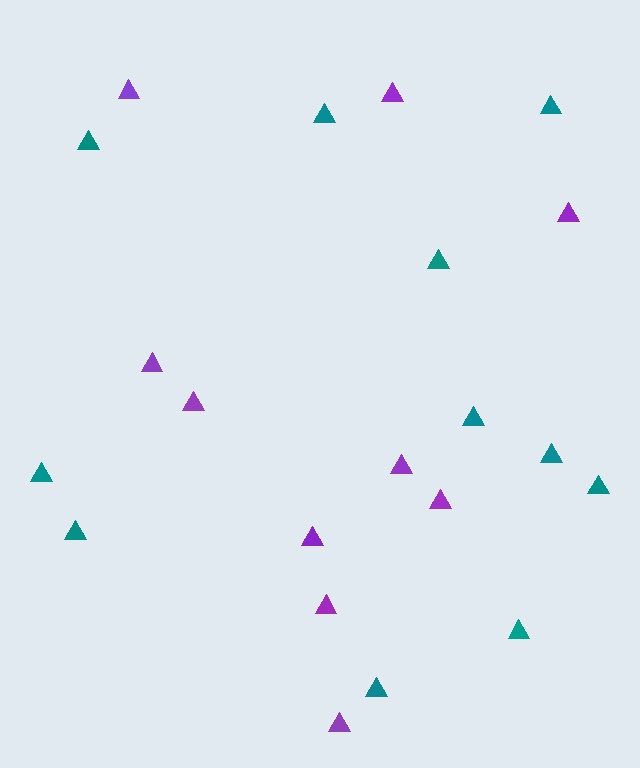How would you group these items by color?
There are 2 groups: one group of purple triangles (10) and one group of teal triangles (11).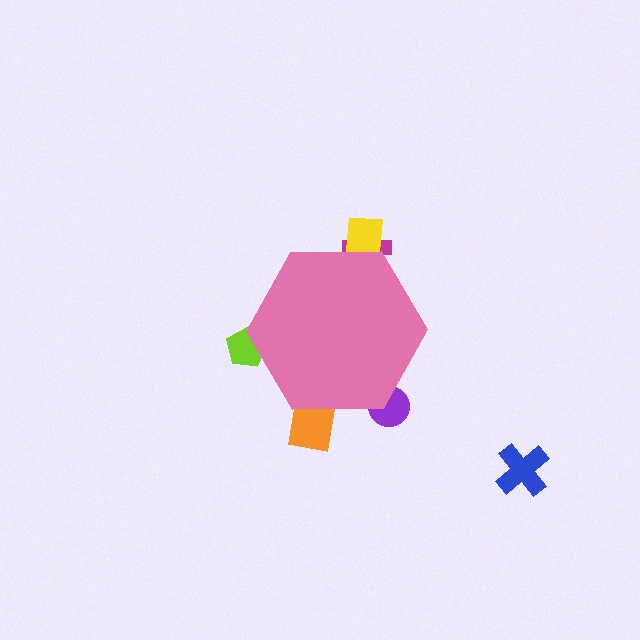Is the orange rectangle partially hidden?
Yes, the orange rectangle is partially hidden behind the pink hexagon.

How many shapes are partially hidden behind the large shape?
5 shapes are partially hidden.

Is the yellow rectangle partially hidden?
Yes, the yellow rectangle is partially hidden behind the pink hexagon.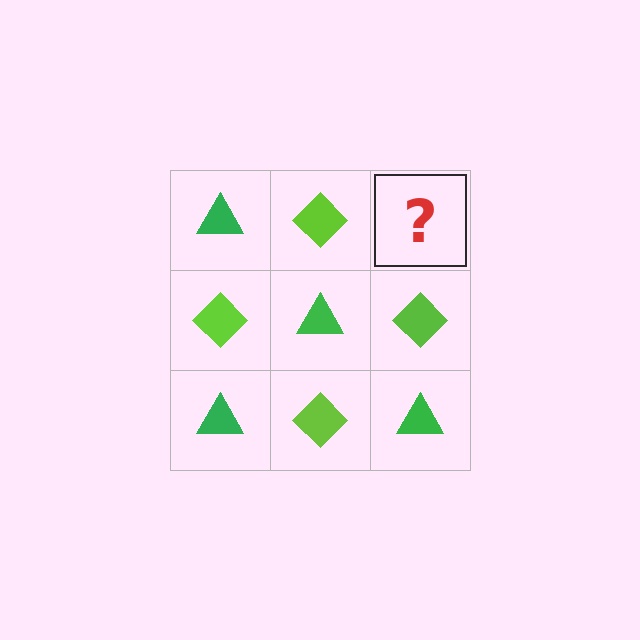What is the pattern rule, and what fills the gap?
The rule is that it alternates green triangle and lime diamond in a checkerboard pattern. The gap should be filled with a green triangle.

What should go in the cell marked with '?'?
The missing cell should contain a green triangle.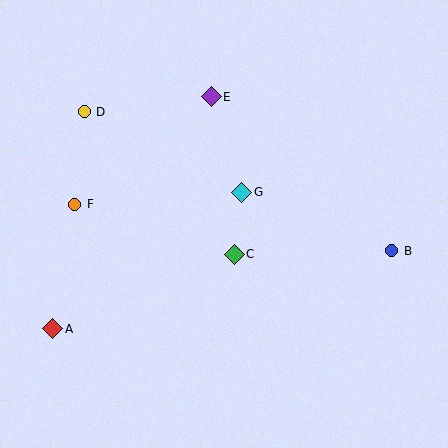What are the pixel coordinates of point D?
Point D is at (84, 112).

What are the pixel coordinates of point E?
Point E is at (211, 97).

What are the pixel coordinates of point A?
Point A is at (53, 329).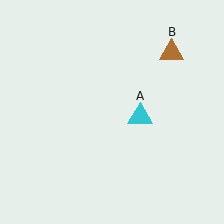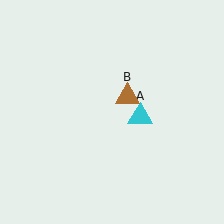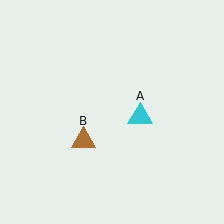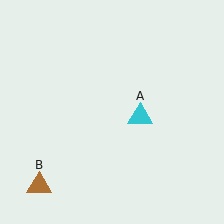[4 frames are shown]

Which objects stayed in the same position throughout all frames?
Cyan triangle (object A) remained stationary.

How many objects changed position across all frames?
1 object changed position: brown triangle (object B).